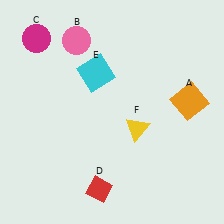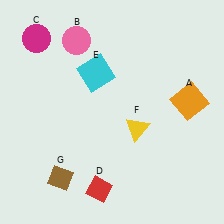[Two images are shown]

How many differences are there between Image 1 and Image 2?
There is 1 difference between the two images.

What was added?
A brown diamond (G) was added in Image 2.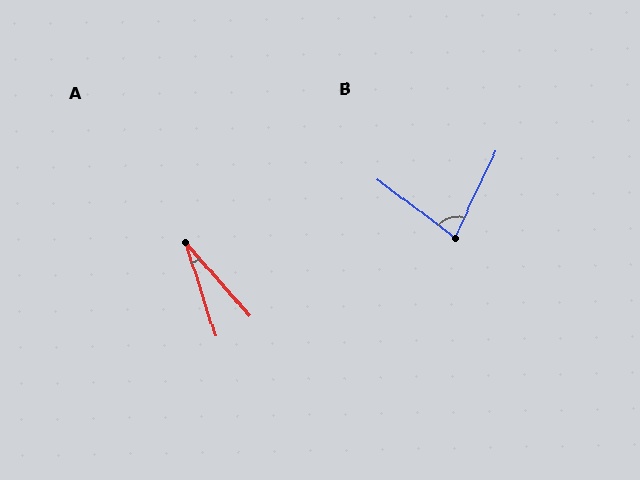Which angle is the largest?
B, at approximately 78 degrees.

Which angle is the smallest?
A, at approximately 24 degrees.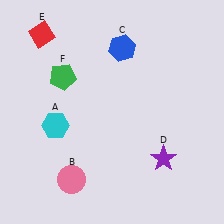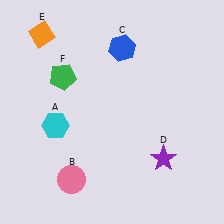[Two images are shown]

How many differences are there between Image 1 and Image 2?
There is 1 difference between the two images.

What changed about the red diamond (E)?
In Image 1, E is red. In Image 2, it changed to orange.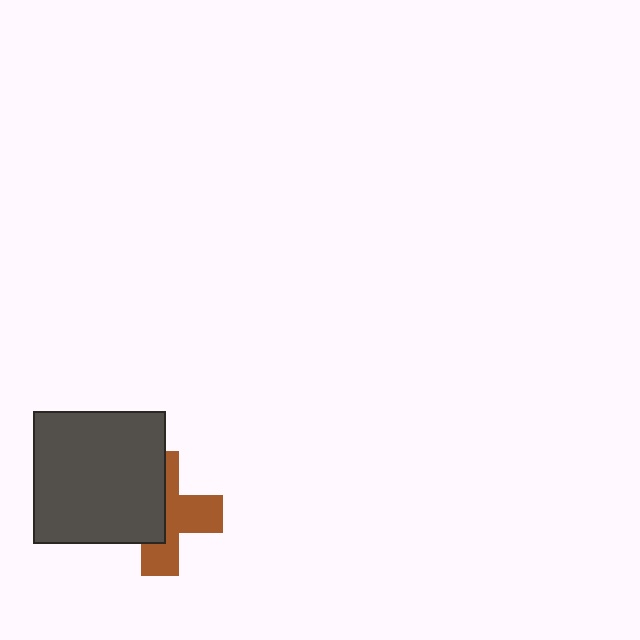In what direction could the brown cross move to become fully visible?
The brown cross could move right. That would shift it out from behind the dark gray square entirely.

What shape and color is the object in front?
The object in front is a dark gray square.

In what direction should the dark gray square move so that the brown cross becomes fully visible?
The dark gray square should move left. That is the shortest direction to clear the overlap and leave the brown cross fully visible.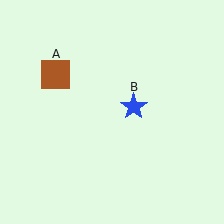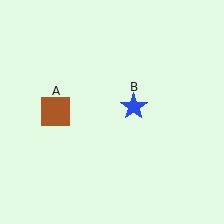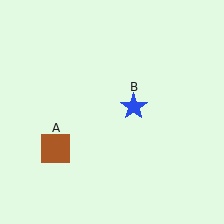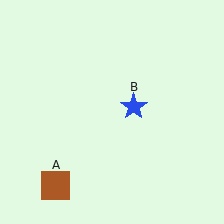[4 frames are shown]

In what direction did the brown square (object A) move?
The brown square (object A) moved down.